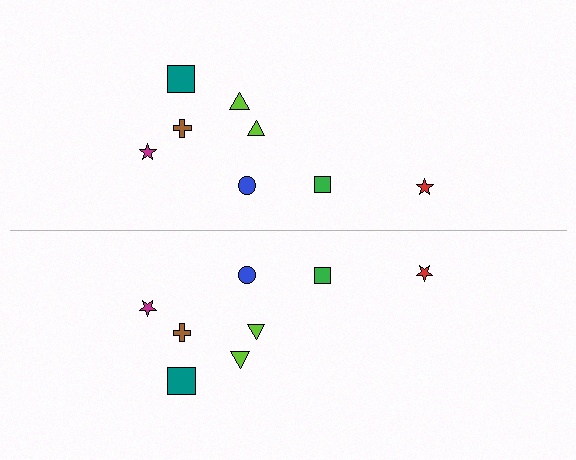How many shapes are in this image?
There are 16 shapes in this image.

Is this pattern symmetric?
Yes, this pattern has bilateral (reflection) symmetry.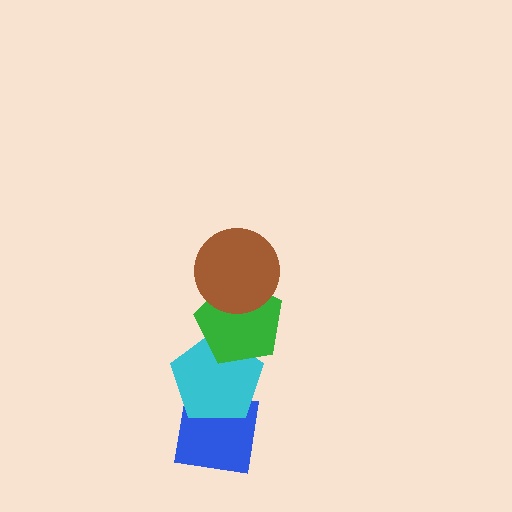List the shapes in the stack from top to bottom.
From top to bottom: the brown circle, the green pentagon, the cyan pentagon, the blue square.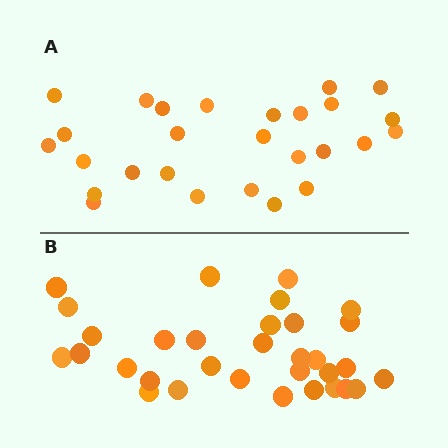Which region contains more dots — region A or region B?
Region B (the bottom region) has more dots.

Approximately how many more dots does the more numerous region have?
Region B has about 5 more dots than region A.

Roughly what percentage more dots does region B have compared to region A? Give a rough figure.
About 20% more.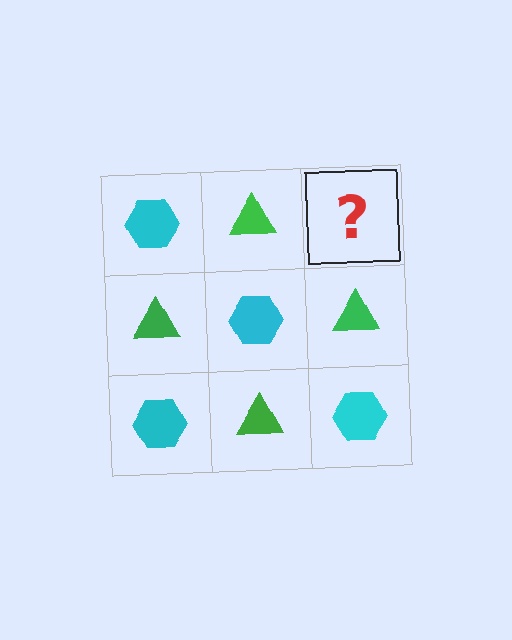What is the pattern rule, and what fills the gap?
The rule is that it alternates cyan hexagon and green triangle in a checkerboard pattern. The gap should be filled with a cyan hexagon.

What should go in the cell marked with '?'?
The missing cell should contain a cyan hexagon.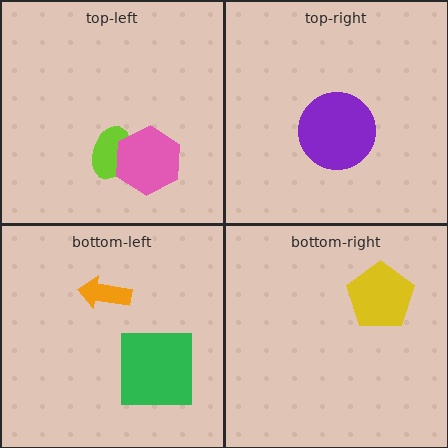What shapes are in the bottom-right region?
The yellow pentagon.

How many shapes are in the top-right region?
1.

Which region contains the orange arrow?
The bottom-left region.